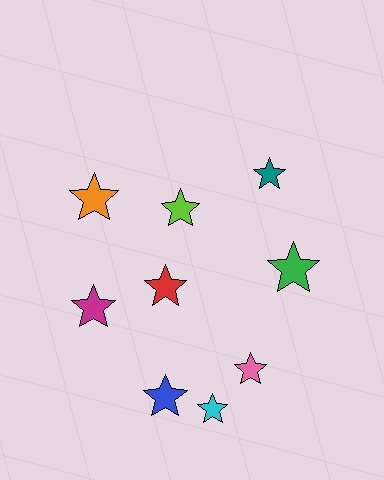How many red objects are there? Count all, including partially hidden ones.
There is 1 red object.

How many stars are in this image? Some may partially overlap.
There are 9 stars.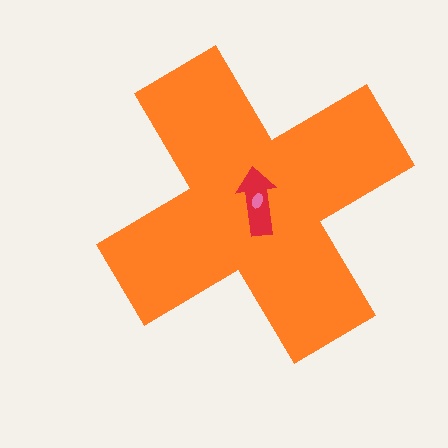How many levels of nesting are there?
3.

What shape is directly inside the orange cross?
The red arrow.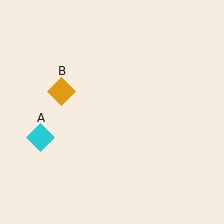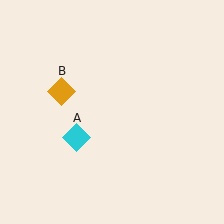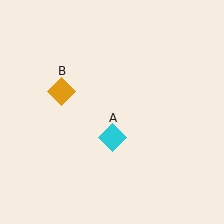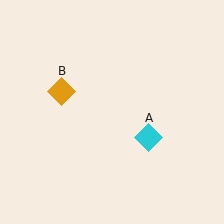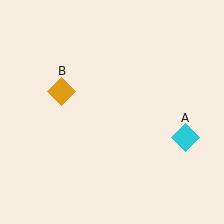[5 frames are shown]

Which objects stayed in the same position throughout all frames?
Orange diamond (object B) remained stationary.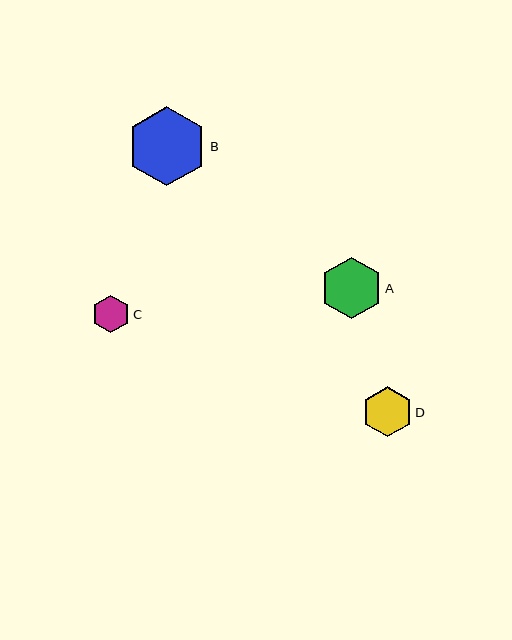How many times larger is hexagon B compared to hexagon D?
Hexagon B is approximately 1.6 times the size of hexagon D.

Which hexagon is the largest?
Hexagon B is the largest with a size of approximately 79 pixels.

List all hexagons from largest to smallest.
From largest to smallest: B, A, D, C.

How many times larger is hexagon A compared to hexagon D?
Hexagon A is approximately 1.2 times the size of hexagon D.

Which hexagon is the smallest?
Hexagon C is the smallest with a size of approximately 38 pixels.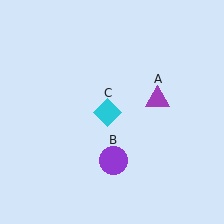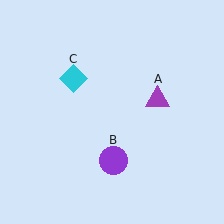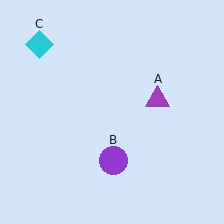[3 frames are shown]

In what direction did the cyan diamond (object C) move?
The cyan diamond (object C) moved up and to the left.